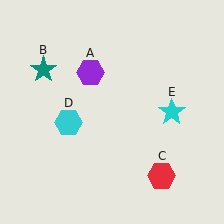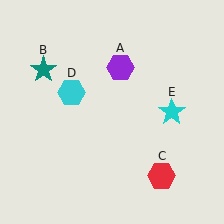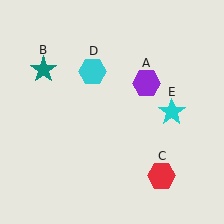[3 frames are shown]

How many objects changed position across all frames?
2 objects changed position: purple hexagon (object A), cyan hexagon (object D).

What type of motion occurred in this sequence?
The purple hexagon (object A), cyan hexagon (object D) rotated clockwise around the center of the scene.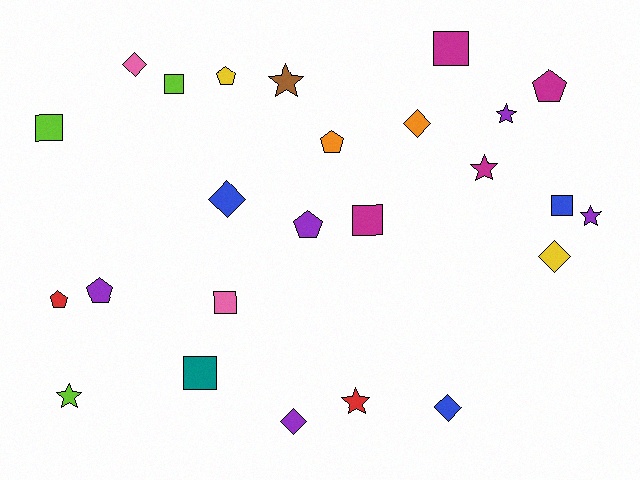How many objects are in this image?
There are 25 objects.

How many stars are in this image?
There are 6 stars.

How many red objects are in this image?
There are 2 red objects.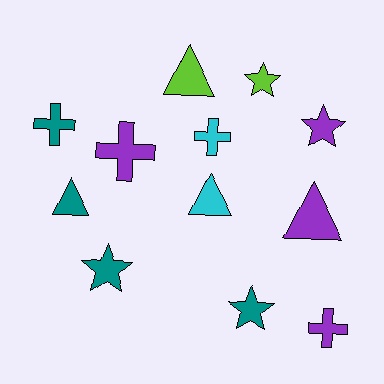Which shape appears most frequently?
Cross, with 4 objects.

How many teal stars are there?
There are 2 teal stars.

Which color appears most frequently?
Teal, with 4 objects.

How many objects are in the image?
There are 12 objects.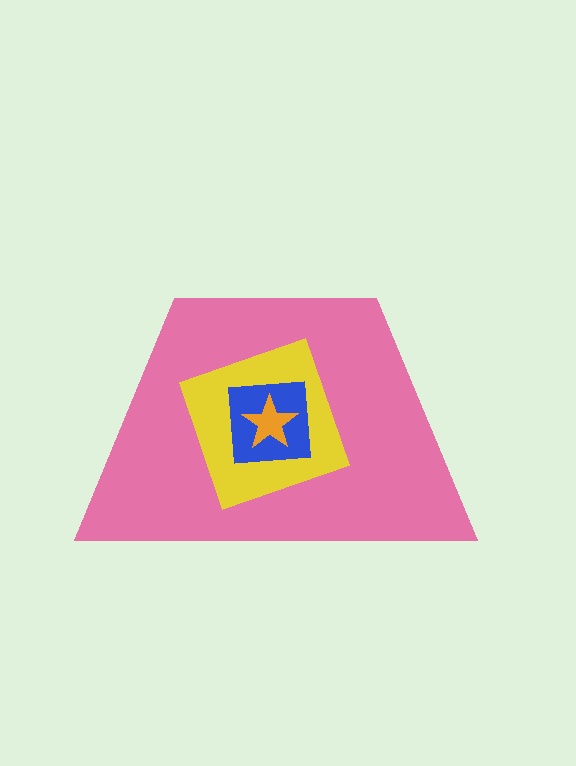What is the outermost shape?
The pink trapezoid.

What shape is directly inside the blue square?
The orange star.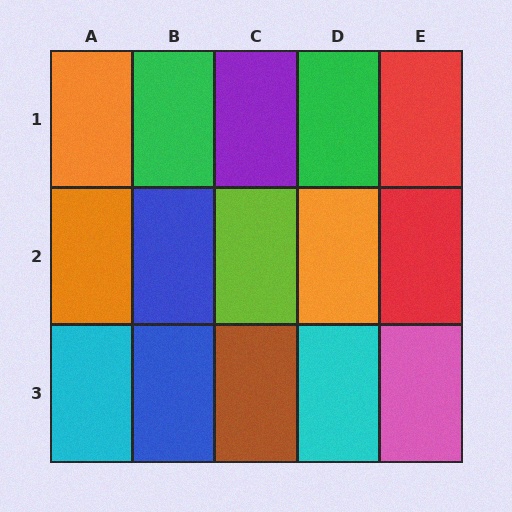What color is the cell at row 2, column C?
Lime.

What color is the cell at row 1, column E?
Red.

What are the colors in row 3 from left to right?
Cyan, blue, brown, cyan, pink.